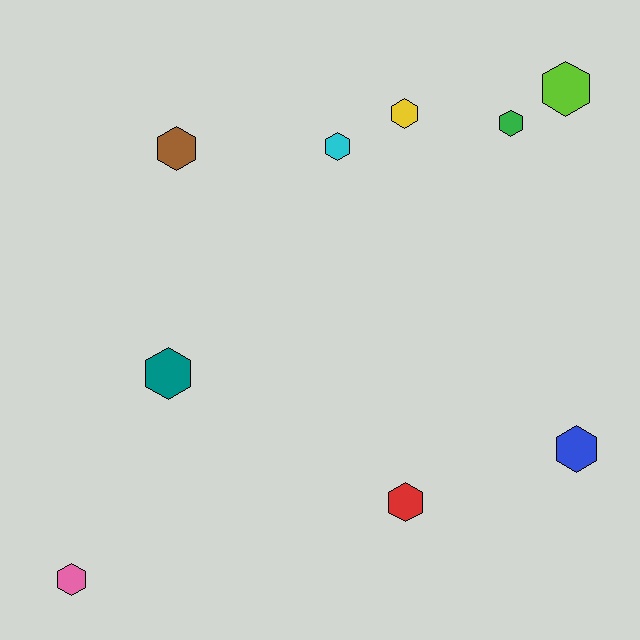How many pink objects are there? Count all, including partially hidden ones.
There is 1 pink object.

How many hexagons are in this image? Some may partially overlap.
There are 9 hexagons.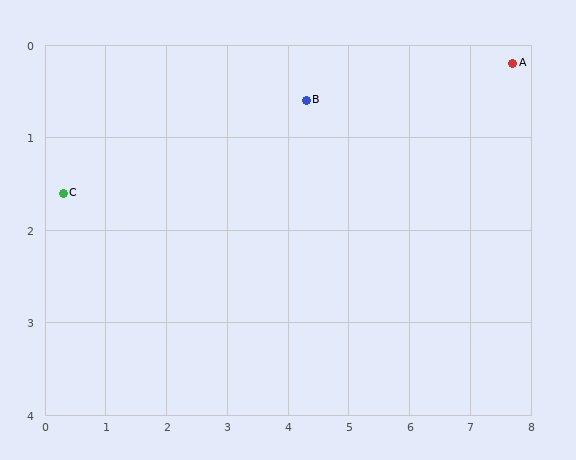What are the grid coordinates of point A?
Point A is at approximately (7.7, 0.2).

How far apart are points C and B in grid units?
Points C and B are about 4.1 grid units apart.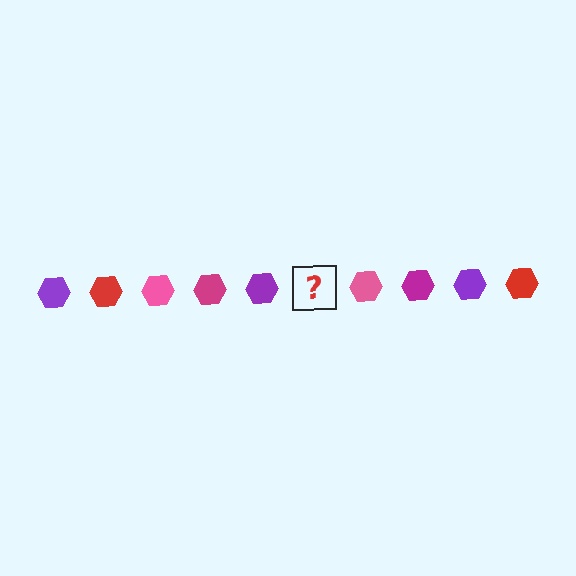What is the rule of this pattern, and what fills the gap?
The rule is that the pattern cycles through purple, red, pink, magenta hexagons. The gap should be filled with a red hexagon.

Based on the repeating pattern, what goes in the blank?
The blank should be a red hexagon.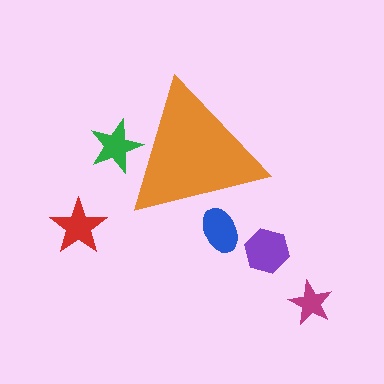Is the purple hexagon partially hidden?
No, the purple hexagon is fully visible.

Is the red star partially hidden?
No, the red star is fully visible.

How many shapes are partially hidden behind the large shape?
2 shapes are partially hidden.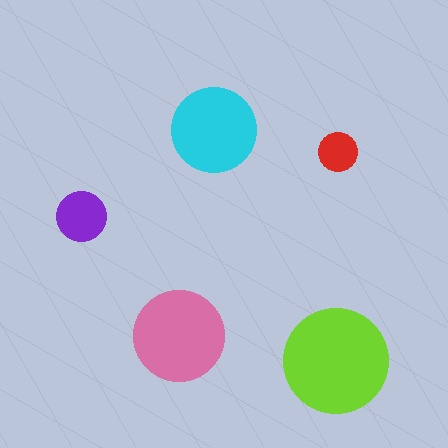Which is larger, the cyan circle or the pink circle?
The pink one.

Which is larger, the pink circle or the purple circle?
The pink one.